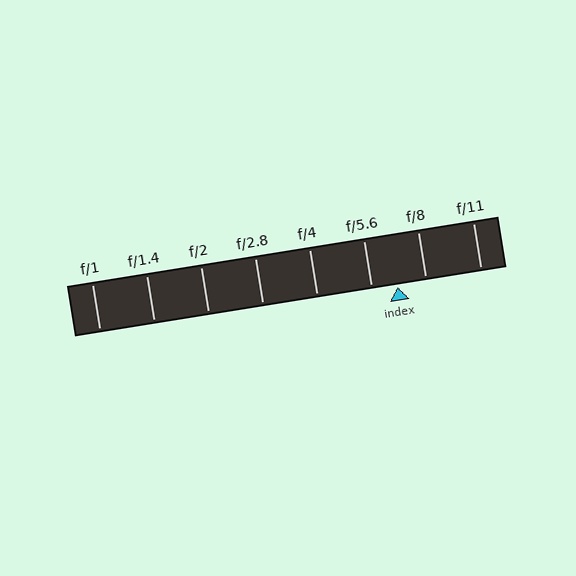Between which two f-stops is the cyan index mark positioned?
The index mark is between f/5.6 and f/8.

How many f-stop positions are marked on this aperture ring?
There are 8 f-stop positions marked.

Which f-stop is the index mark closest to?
The index mark is closest to f/5.6.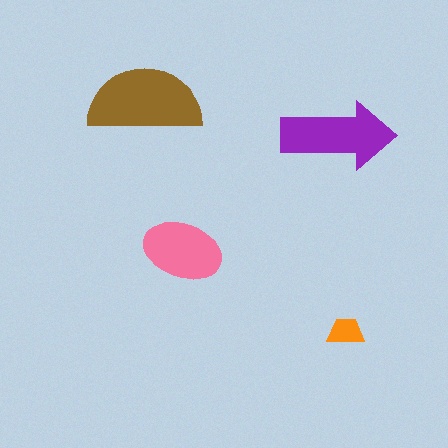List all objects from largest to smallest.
The brown semicircle, the purple arrow, the pink ellipse, the orange trapezoid.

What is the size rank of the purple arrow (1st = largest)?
2nd.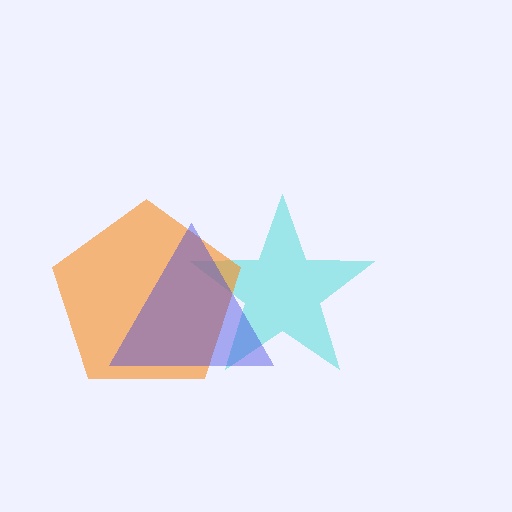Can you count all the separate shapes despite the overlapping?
Yes, there are 3 separate shapes.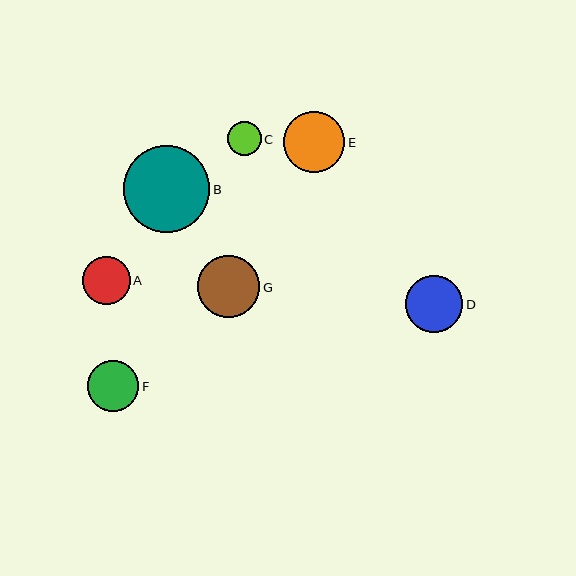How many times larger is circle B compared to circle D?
Circle B is approximately 1.5 times the size of circle D.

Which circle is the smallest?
Circle C is the smallest with a size of approximately 34 pixels.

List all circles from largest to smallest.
From largest to smallest: B, G, E, D, F, A, C.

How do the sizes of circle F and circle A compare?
Circle F and circle A are approximately the same size.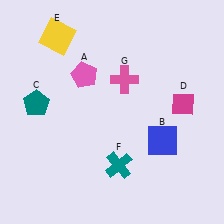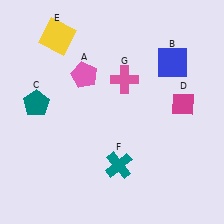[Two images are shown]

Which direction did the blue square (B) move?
The blue square (B) moved up.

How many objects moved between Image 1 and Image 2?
1 object moved between the two images.